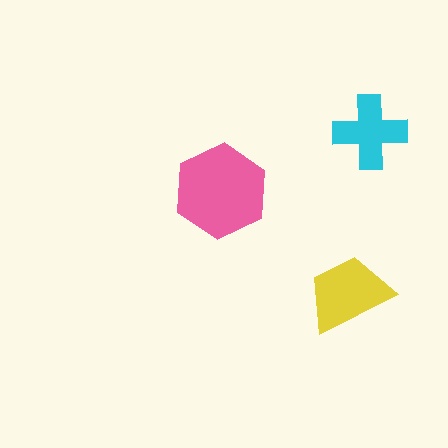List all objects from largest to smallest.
The pink hexagon, the yellow trapezoid, the cyan cross.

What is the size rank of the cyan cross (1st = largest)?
3rd.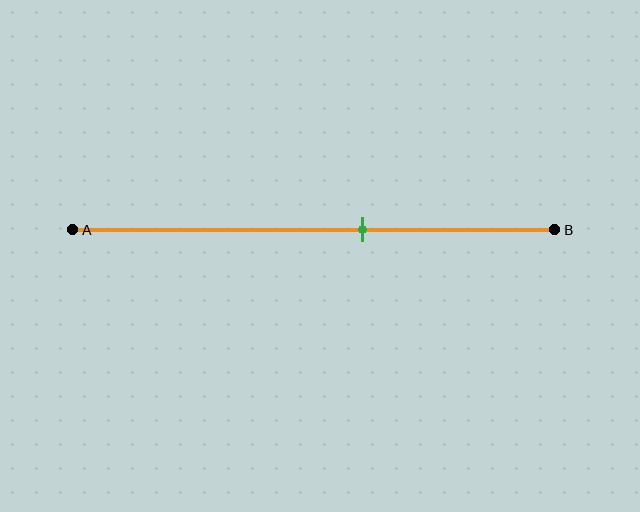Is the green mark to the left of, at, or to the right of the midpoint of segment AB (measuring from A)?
The green mark is to the right of the midpoint of segment AB.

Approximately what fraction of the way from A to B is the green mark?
The green mark is approximately 60% of the way from A to B.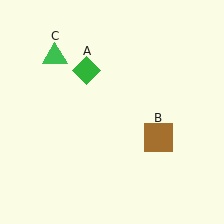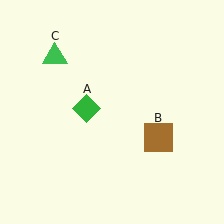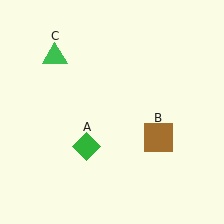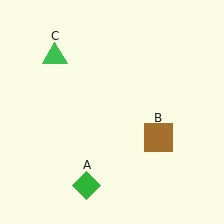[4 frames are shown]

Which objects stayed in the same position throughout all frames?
Brown square (object B) and green triangle (object C) remained stationary.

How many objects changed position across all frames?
1 object changed position: green diamond (object A).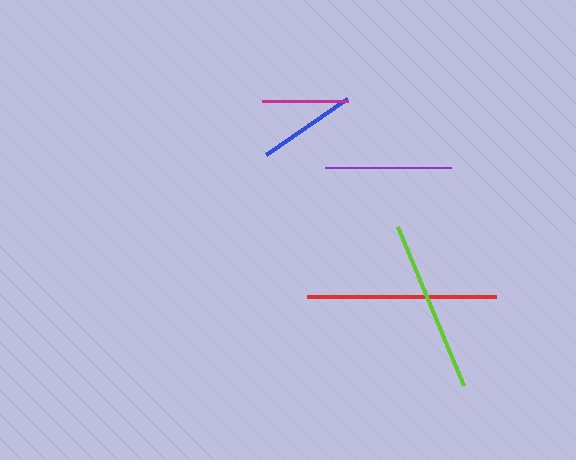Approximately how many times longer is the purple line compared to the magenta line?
The purple line is approximately 1.5 times the length of the magenta line.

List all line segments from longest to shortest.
From longest to shortest: red, lime, purple, blue, magenta.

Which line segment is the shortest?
The magenta line is the shortest at approximately 86 pixels.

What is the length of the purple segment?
The purple segment is approximately 126 pixels long.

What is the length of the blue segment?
The blue segment is approximately 99 pixels long.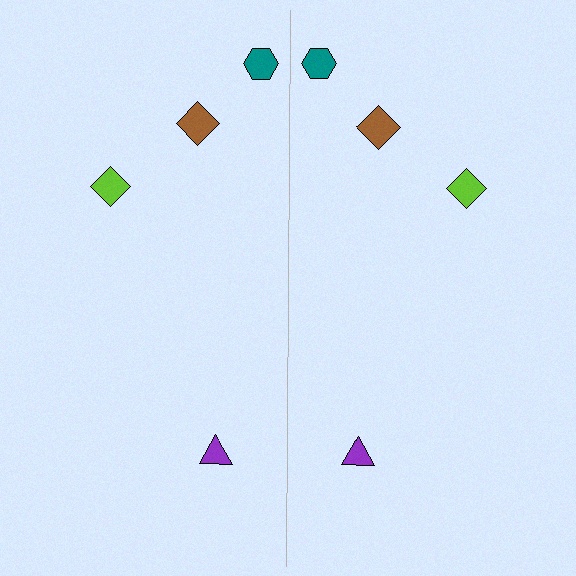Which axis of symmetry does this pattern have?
The pattern has a vertical axis of symmetry running through the center of the image.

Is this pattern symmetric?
Yes, this pattern has bilateral (reflection) symmetry.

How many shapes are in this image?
There are 8 shapes in this image.